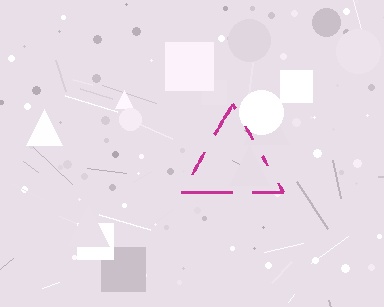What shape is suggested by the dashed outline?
The dashed outline suggests a triangle.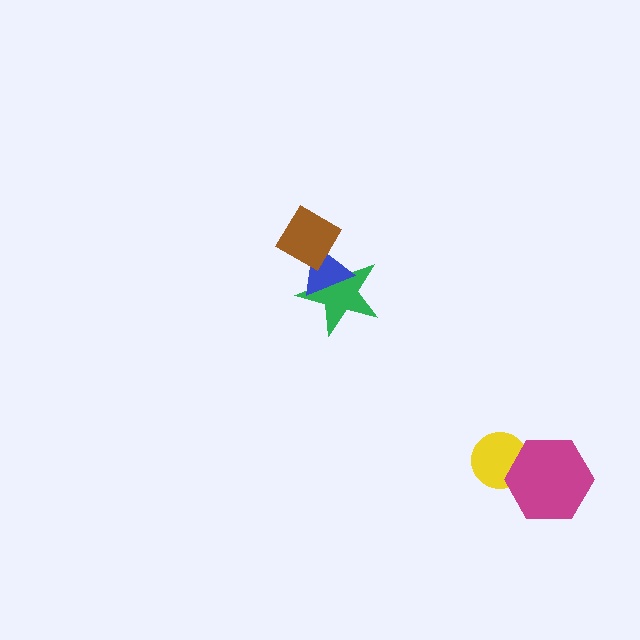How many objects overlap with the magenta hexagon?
1 object overlaps with the magenta hexagon.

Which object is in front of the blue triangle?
The brown diamond is in front of the blue triangle.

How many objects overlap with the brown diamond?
2 objects overlap with the brown diamond.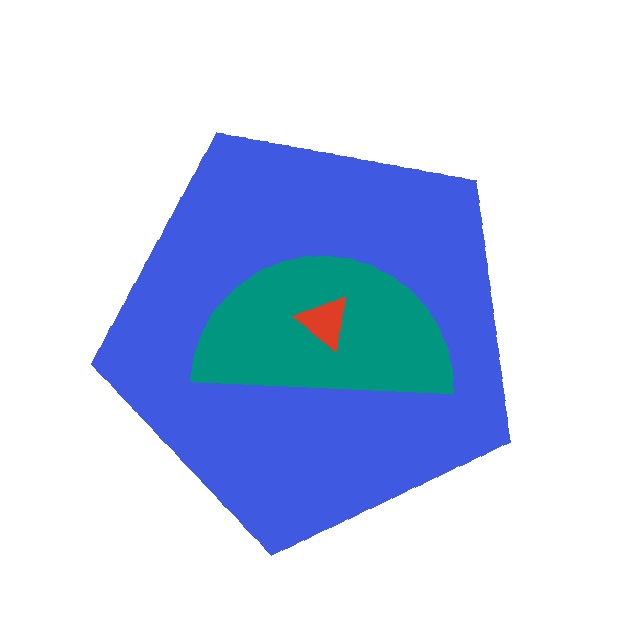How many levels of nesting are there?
3.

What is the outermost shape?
The blue pentagon.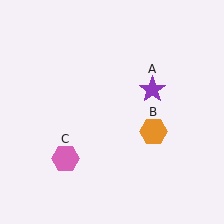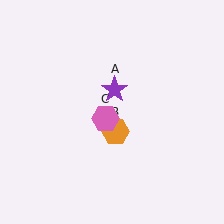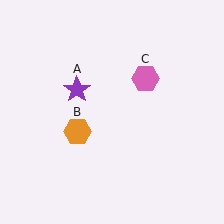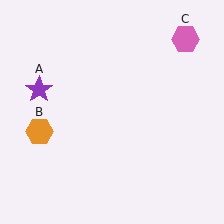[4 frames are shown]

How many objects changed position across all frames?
3 objects changed position: purple star (object A), orange hexagon (object B), pink hexagon (object C).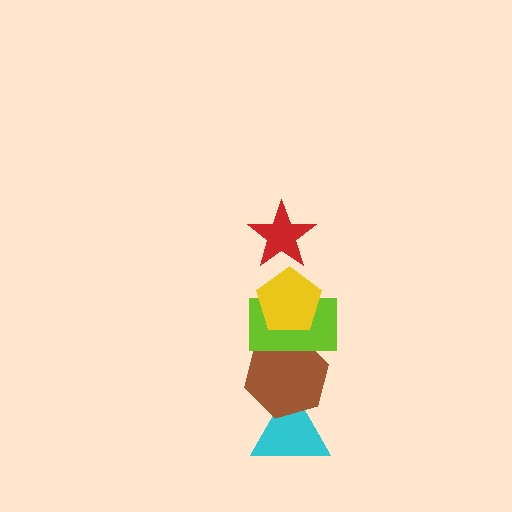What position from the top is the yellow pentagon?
The yellow pentagon is 2nd from the top.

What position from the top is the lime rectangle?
The lime rectangle is 3rd from the top.